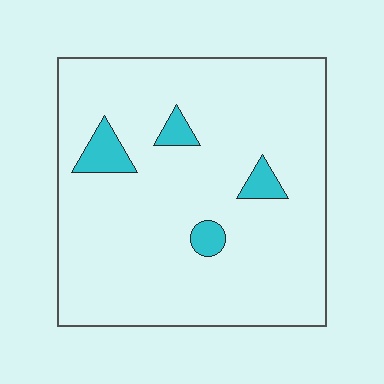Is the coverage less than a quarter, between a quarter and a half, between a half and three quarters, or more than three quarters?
Less than a quarter.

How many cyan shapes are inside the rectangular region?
4.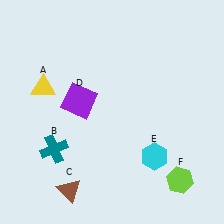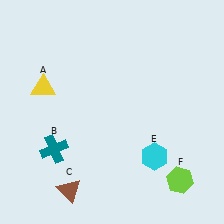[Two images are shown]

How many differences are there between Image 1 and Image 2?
There is 1 difference between the two images.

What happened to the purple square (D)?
The purple square (D) was removed in Image 2. It was in the top-left area of Image 1.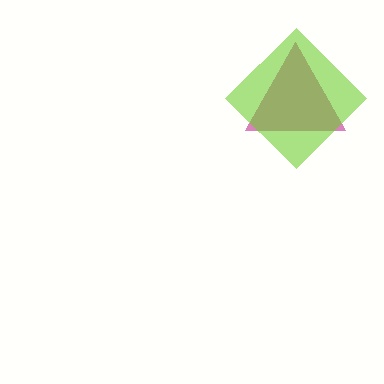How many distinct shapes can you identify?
There are 2 distinct shapes: a magenta triangle, a lime diamond.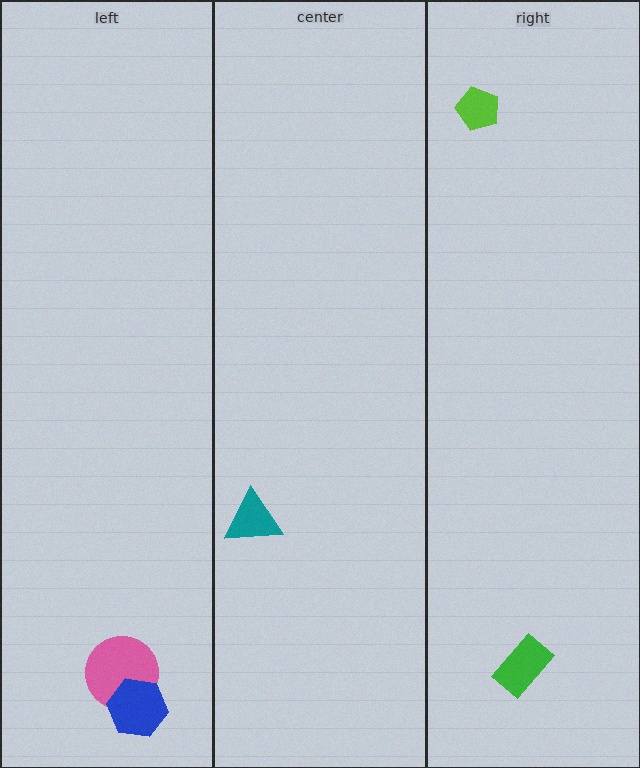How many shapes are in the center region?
1.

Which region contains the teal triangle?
The center region.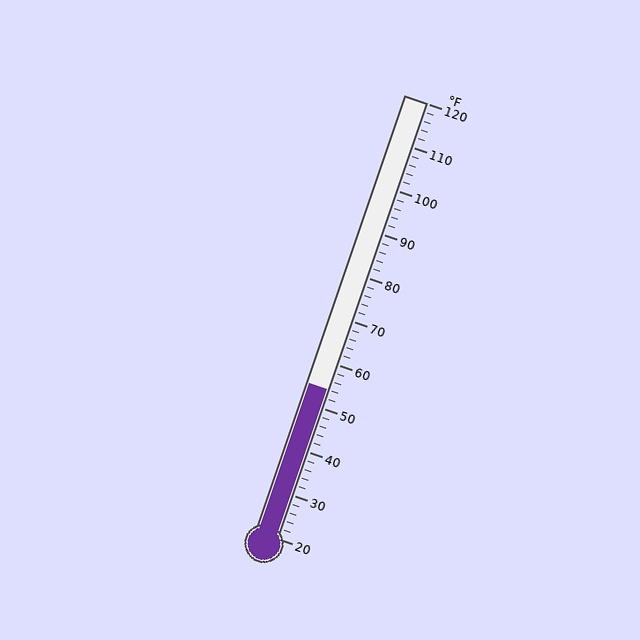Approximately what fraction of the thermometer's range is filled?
The thermometer is filled to approximately 35% of its range.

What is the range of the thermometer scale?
The thermometer scale ranges from 20°F to 120°F.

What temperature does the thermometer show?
The thermometer shows approximately 54°F.